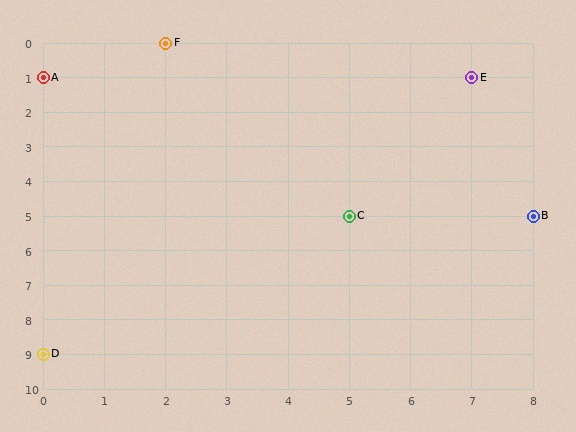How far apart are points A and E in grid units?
Points A and E are 7 columns apart.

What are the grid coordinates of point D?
Point D is at grid coordinates (0, 9).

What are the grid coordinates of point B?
Point B is at grid coordinates (8, 5).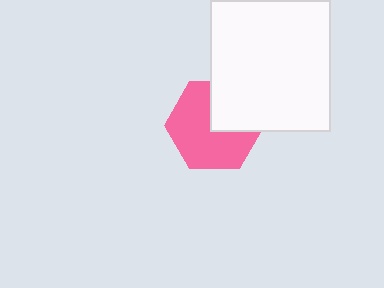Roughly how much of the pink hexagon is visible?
Most of it is visible (roughly 67%).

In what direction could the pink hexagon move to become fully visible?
The pink hexagon could move toward the lower-left. That would shift it out from behind the white rectangle entirely.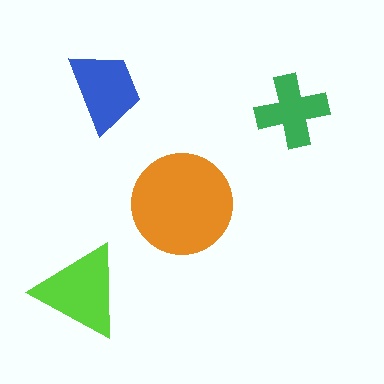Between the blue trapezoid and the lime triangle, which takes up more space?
The lime triangle.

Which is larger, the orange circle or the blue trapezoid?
The orange circle.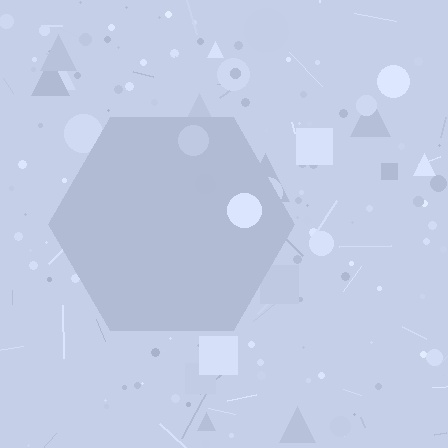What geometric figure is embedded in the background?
A hexagon is embedded in the background.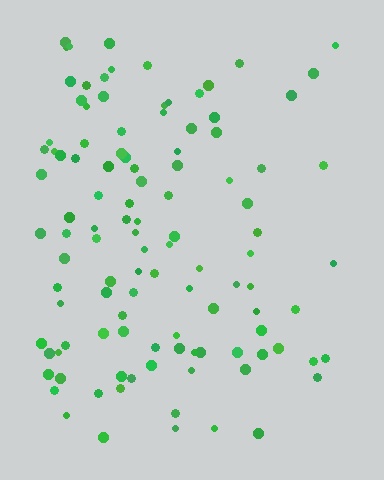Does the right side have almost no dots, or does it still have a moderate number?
Still a moderate number, just noticeably fewer than the left.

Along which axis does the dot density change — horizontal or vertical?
Horizontal.